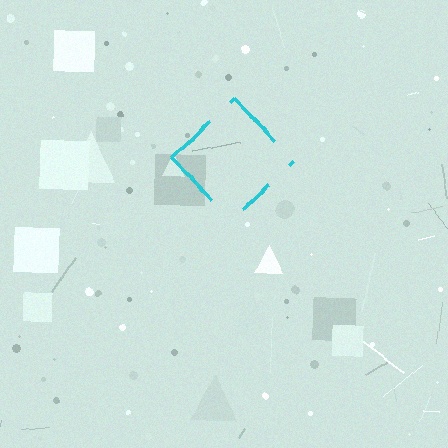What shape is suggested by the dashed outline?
The dashed outline suggests a diamond.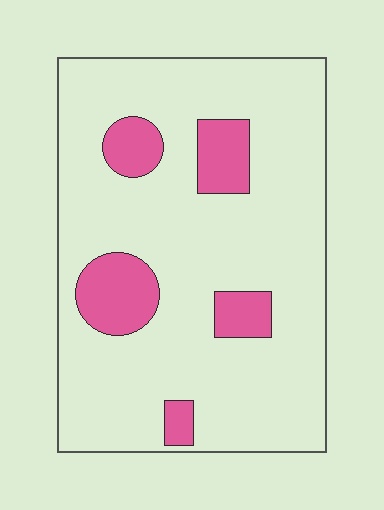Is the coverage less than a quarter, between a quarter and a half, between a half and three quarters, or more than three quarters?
Less than a quarter.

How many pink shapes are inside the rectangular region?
5.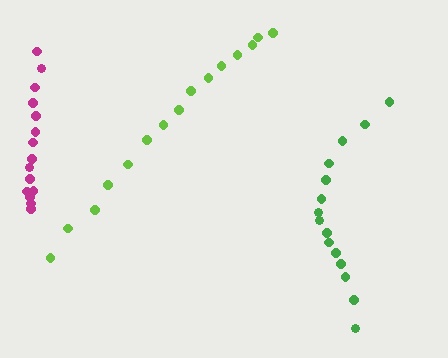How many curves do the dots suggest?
There are 3 distinct paths.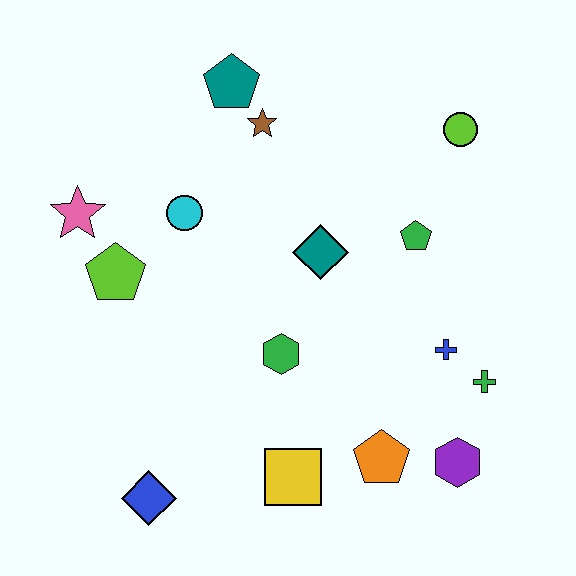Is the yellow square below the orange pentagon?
Yes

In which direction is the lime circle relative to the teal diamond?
The lime circle is to the right of the teal diamond.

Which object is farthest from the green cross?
The pink star is farthest from the green cross.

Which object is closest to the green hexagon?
The teal diamond is closest to the green hexagon.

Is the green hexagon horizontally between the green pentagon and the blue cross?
No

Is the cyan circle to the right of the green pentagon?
No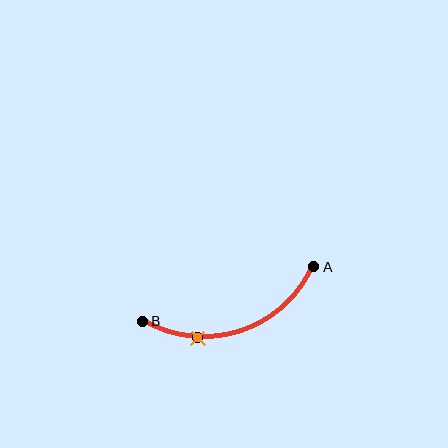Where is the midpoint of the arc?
The arc midpoint is the point on the curve farthest from the straight line joining A and B. It sits below that line.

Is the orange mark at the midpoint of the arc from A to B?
No. The orange mark lies on the arc but is closer to endpoint B. The arc midpoint would be at the point on the curve equidistant along the arc from both A and B.